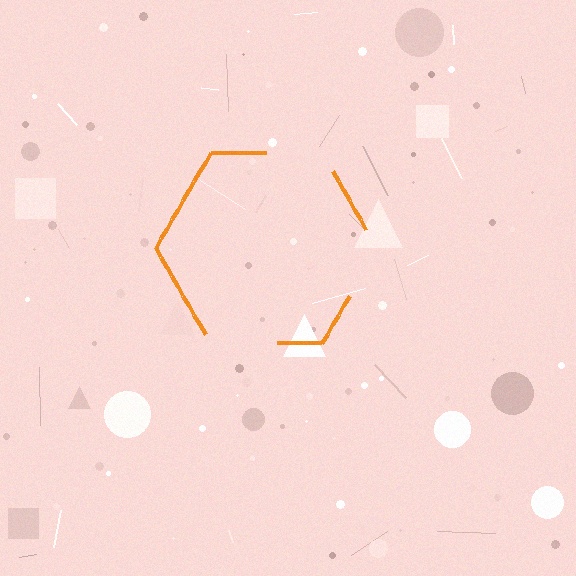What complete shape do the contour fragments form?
The contour fragments form a hexagon.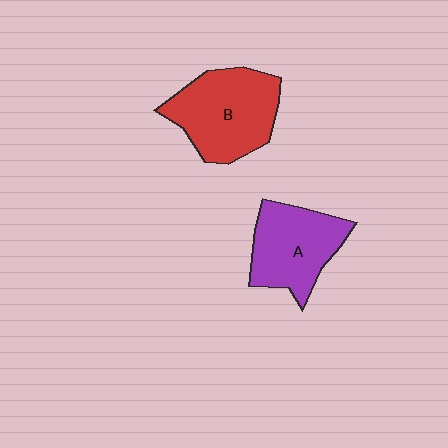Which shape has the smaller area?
Shape A (purple).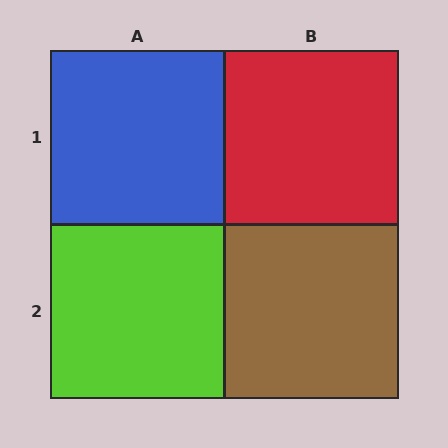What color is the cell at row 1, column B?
Red.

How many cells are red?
1 cell is red.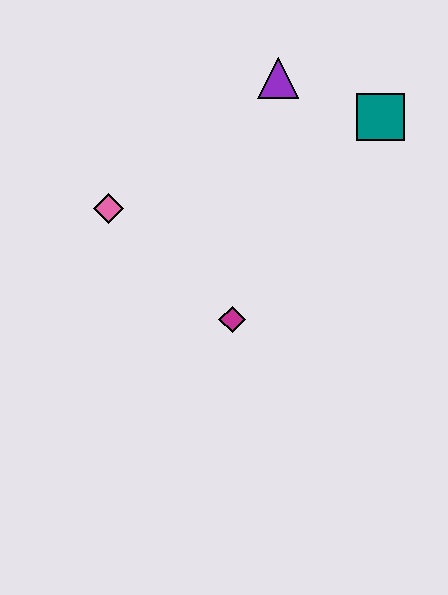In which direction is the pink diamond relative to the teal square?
The pink diamond is to the left of the teal square.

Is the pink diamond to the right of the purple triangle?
No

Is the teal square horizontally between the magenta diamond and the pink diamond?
No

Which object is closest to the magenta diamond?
The pink diamond is closest to the magenta diamond.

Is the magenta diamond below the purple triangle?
Yes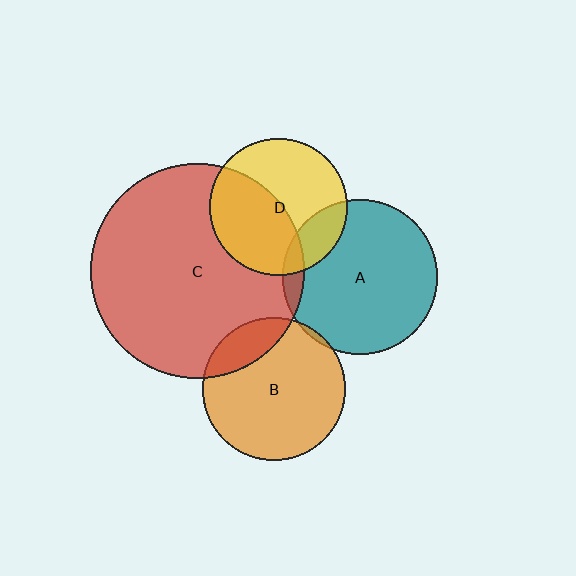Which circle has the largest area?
Circle C (red).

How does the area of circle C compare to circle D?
Approximately 2.4 times.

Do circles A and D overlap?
Yes.